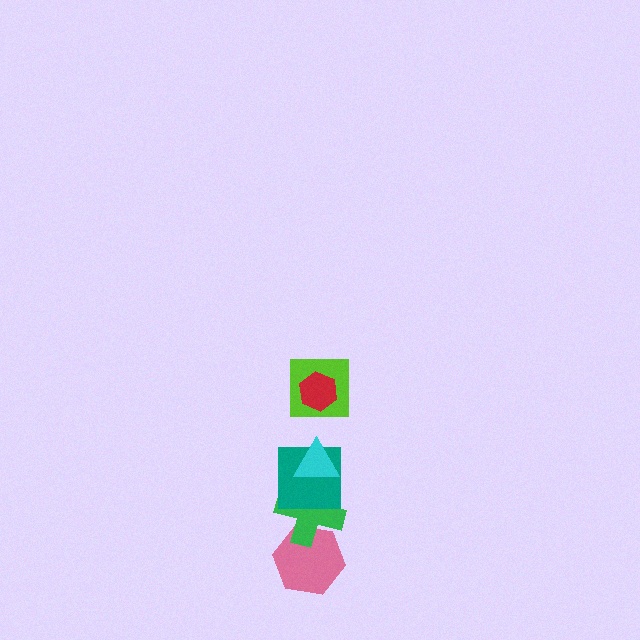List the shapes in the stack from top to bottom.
From top to bottom: the red hexagon, the lime square, the cyan triangle, the teal square, the green cross, the pink hexagon.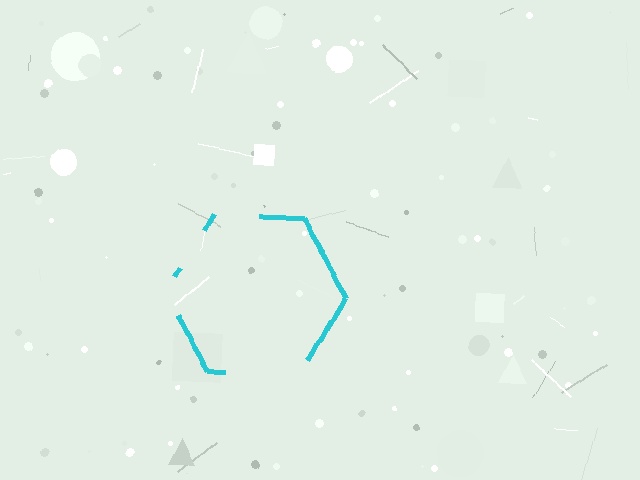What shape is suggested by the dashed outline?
The dashed outline suggests a hexagon.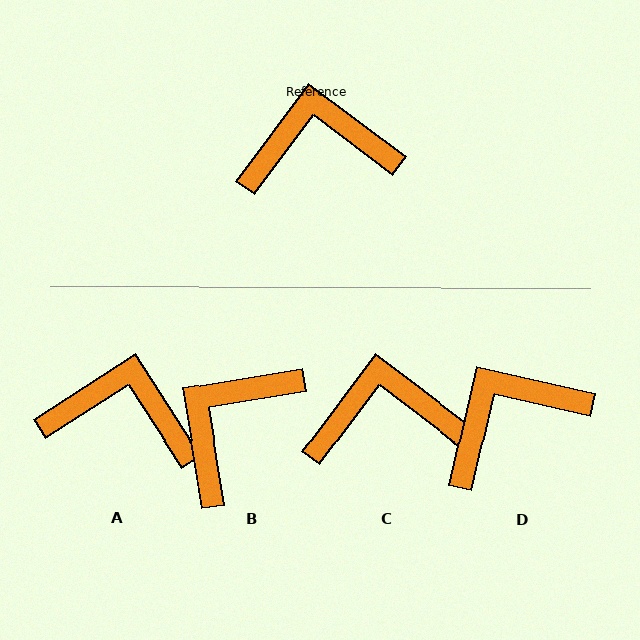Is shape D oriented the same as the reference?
No, it is off by about 24 degrees.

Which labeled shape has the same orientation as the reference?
C.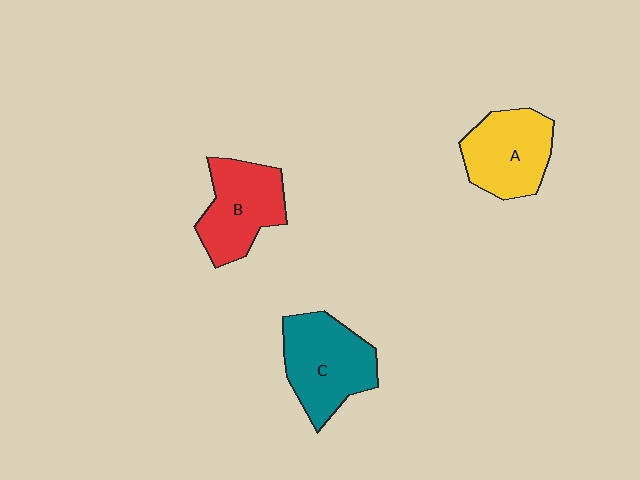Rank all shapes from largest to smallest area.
From largest to smallest: C (teal), B (red), A (yellow).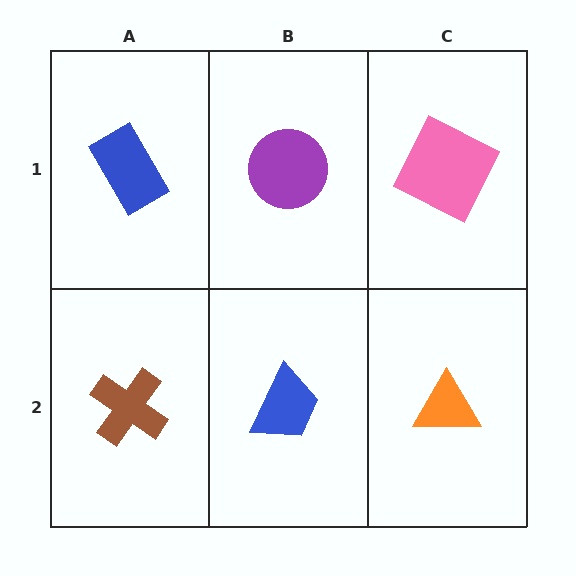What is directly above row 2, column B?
A purple circle.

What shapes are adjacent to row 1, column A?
A brown cross (row 2, column A), a purple circle (row 1, column B).